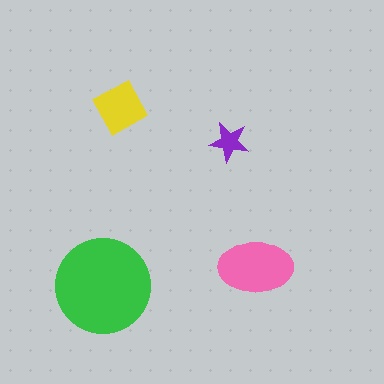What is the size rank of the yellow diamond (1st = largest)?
3rd.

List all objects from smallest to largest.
The purple star, the yellow diamond, the pink ellipse, the green circle.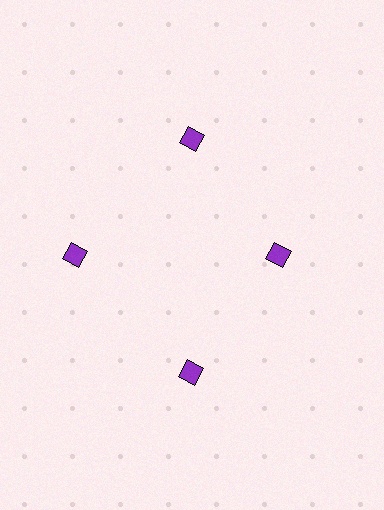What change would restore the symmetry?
The symmetry would be restored by moving it outward, back onto the ring so that all 4 diamonds sit at equal angles and equal distance from the center.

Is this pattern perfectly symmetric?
No. The 4 purple diamonds are arranged in a ring, but one element near the 3 o'clock position is pulled inward toward the center, breaking the 4-fold rotational symmetry.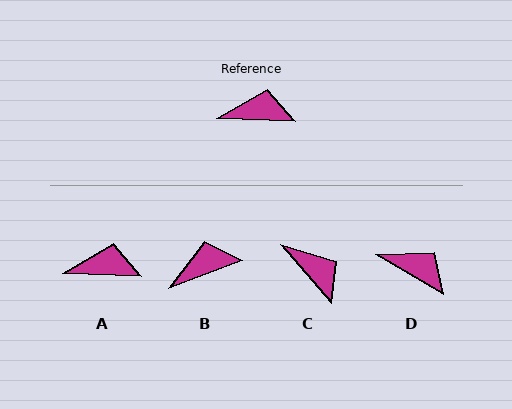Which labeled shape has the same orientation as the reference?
A.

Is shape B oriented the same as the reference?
No, it is off by about 23 degrees.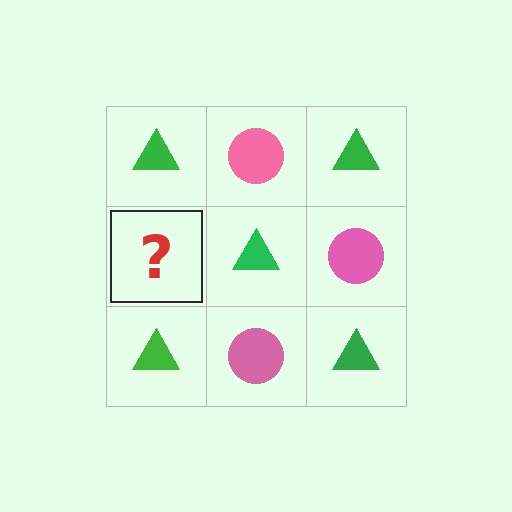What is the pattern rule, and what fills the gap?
The rule is that it alternates green triangle and pink circle in a checkerboard pattern. The gap should be filled with a pink circle.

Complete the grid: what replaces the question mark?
The question mark should be replaced with a pink circle.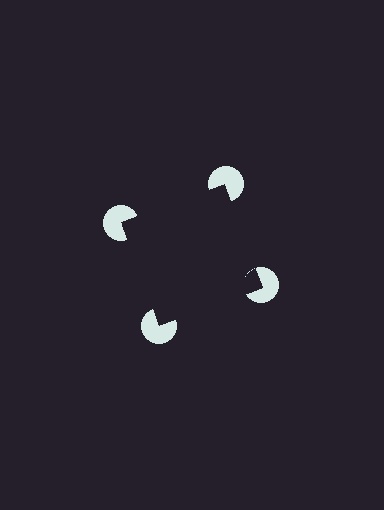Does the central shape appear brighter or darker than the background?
It typically appears slightly darker than the background, even though no actual brightness change is drawn.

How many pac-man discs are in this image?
There are 4 — one at each vertex of the illusory square.